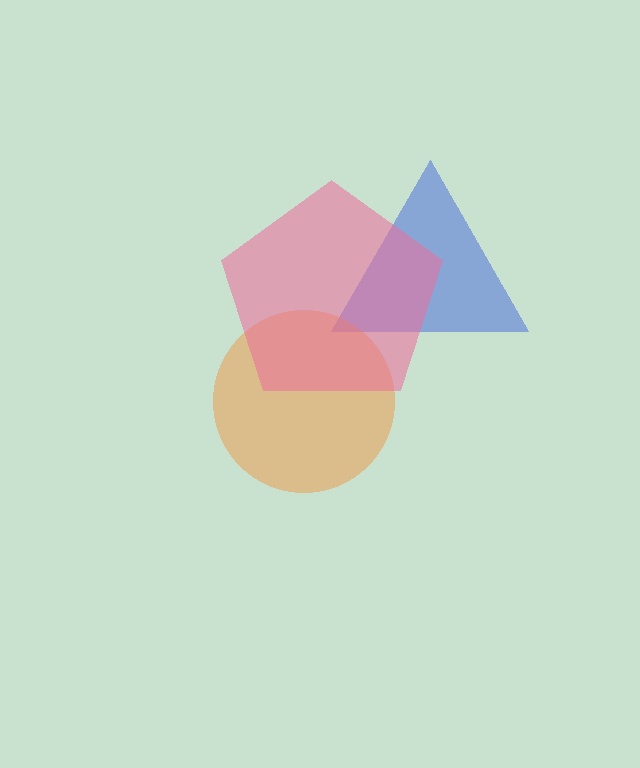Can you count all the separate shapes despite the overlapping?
Yes, there are 3 separate shapes.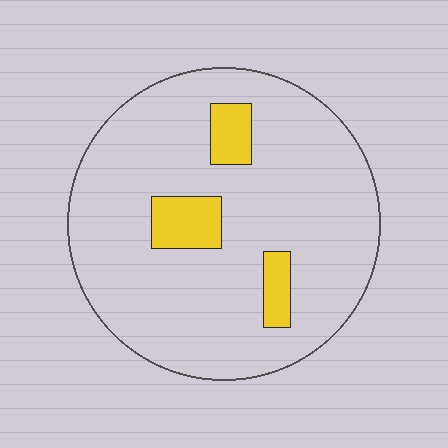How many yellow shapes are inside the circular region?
3.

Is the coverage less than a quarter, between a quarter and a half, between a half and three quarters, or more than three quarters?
Less than a quarter.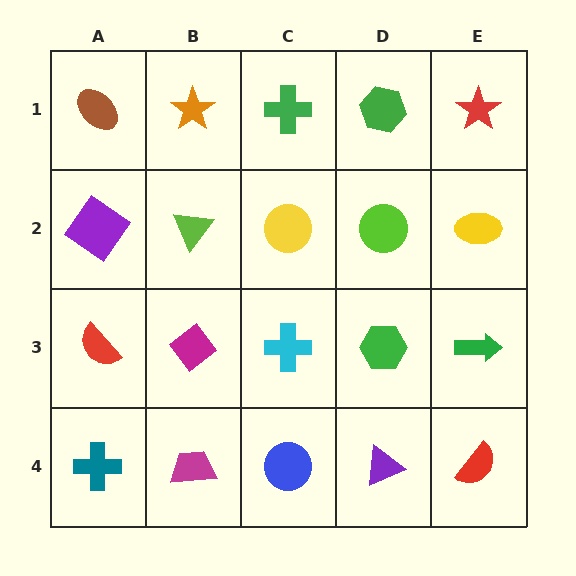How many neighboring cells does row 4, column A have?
2.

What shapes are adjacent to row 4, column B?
A magenta diamond (row 3, column B), a teal cross (row 4, column A), a blue circle (row 4, column C).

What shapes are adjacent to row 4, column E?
A green arrow (row 3, column E), a purple triangle (row 4, column D).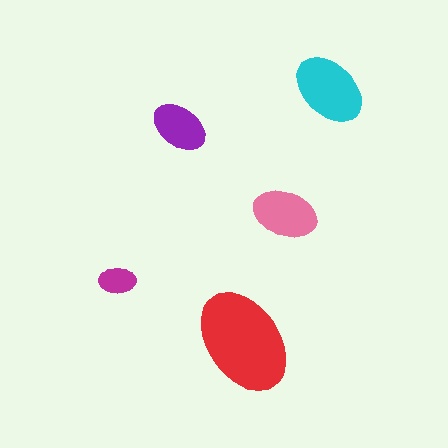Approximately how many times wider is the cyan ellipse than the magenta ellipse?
About 2 times wider.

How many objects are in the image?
There are 5 objects in the image.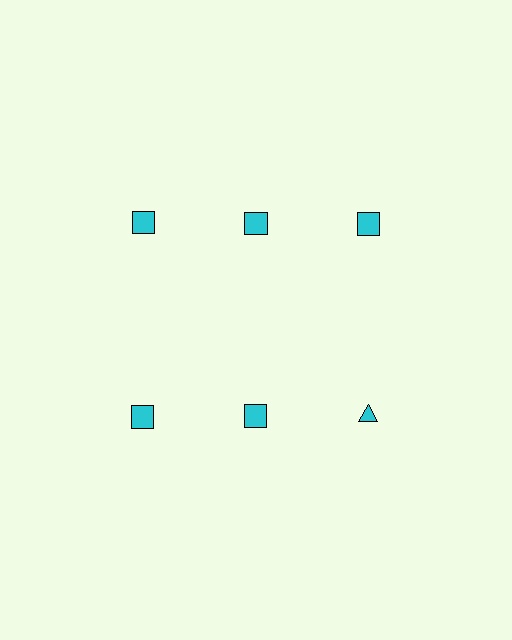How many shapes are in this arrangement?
There are 6 shapes arranged in a grid pattern.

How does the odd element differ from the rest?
It has a different shape: triangle instead of square.